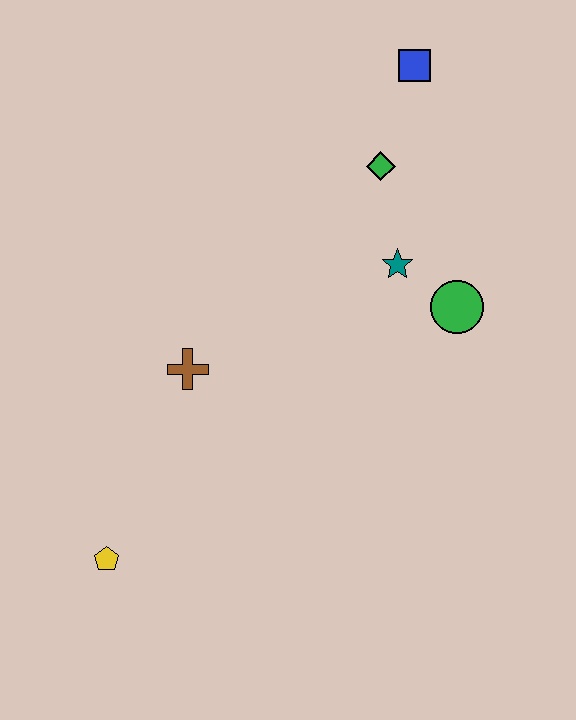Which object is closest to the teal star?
The green circle is closest to the teal star.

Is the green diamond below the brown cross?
No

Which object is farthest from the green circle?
The yellow pentagon is farthest from the green circle.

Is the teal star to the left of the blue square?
Yes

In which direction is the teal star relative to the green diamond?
The teal star is below the green diamond.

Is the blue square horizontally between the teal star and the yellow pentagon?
No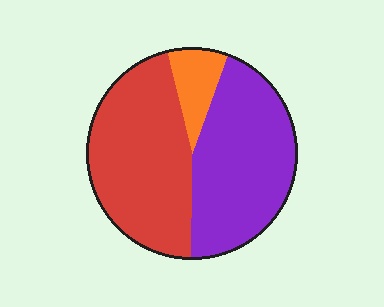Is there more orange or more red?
Red.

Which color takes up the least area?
Orange, at roughly 10%.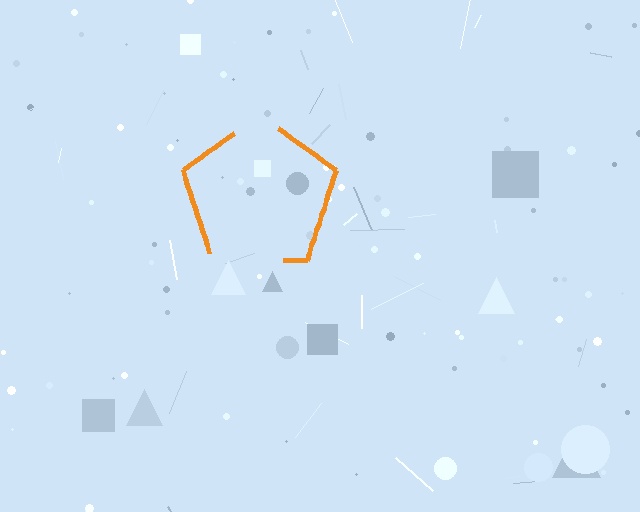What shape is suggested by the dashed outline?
The dashed outline suggests a pentagon.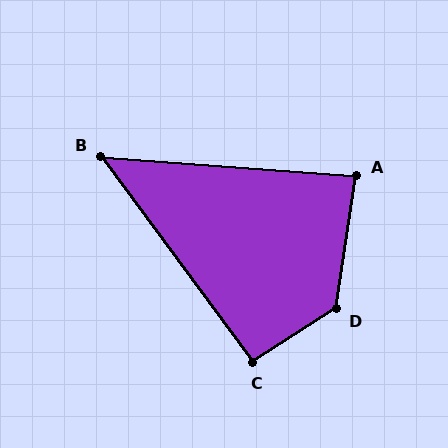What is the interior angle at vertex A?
Approximately 86 degrees (approximately right).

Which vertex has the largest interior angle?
D, at approximately 131 degrees.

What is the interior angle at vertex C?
Approximately 94 degrees (approximately right).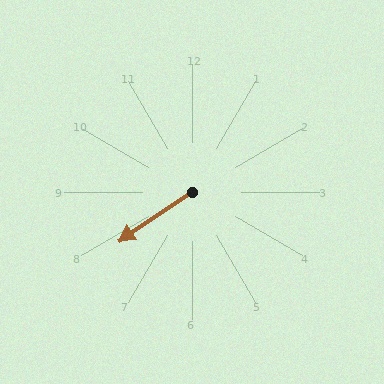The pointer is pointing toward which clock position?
Roughly 8 o'clock.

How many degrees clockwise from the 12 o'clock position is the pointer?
Approximately 236 degrees.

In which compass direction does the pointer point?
Southwest.